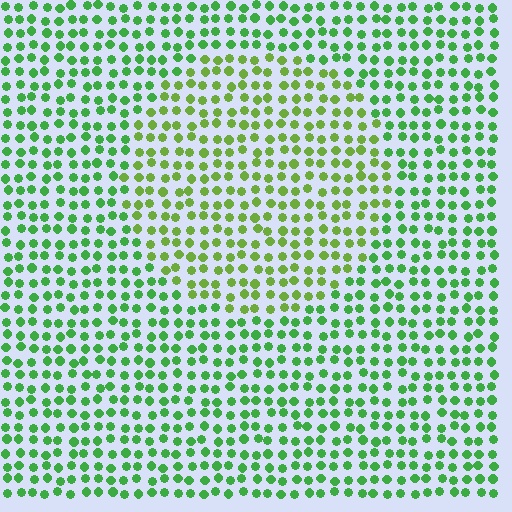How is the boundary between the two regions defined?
The boundary is defined purely by a slight shift in hue (about 29 degrees). Spacing, size, and orientation are identical on both sides.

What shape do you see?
I see a circle.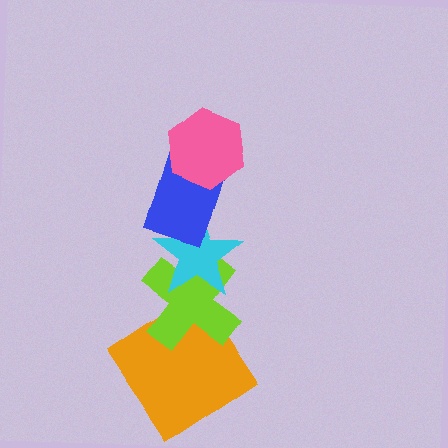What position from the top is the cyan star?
The cyan star is 3rd from the top.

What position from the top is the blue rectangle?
The blue rectangle is 2nd from the top.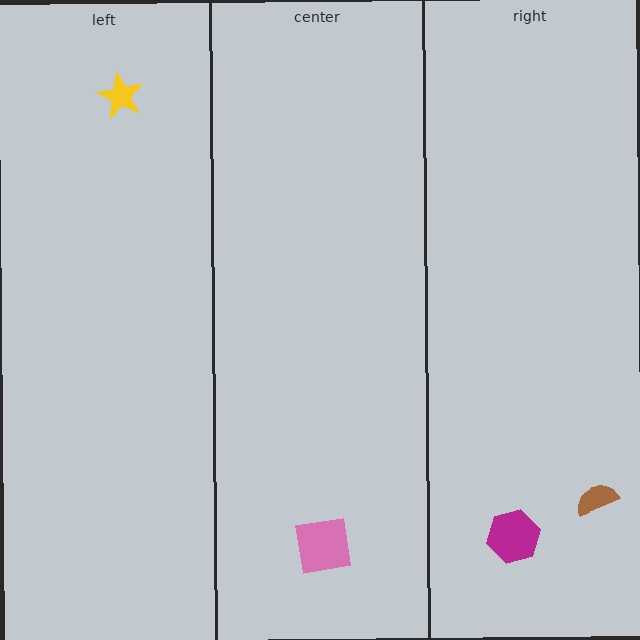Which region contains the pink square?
The center region.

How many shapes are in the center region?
1.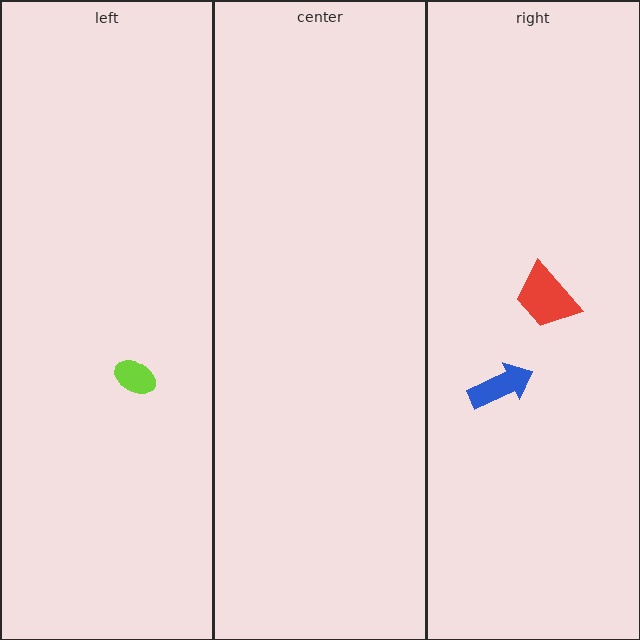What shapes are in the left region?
The lime ellipse.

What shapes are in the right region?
The blue arrow, the red trapezoid.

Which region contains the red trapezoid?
The right region.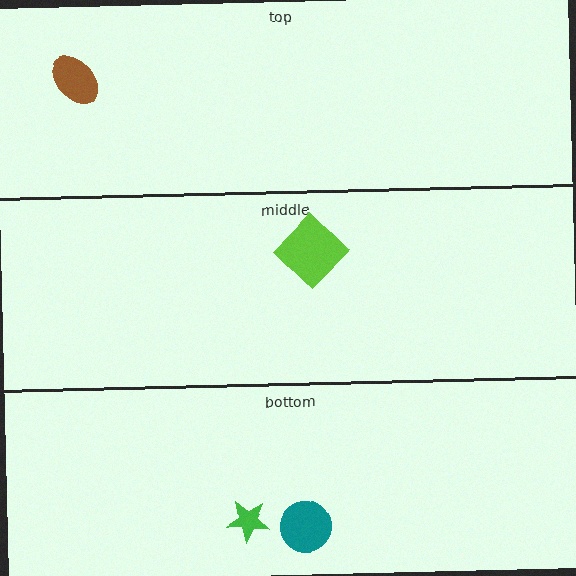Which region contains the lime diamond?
The middle region.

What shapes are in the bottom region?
The teal circle, the green star.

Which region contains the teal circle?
The bottom region.